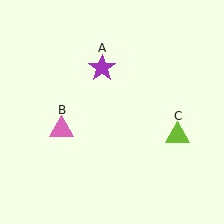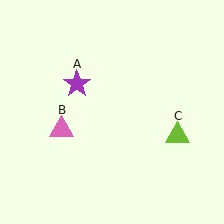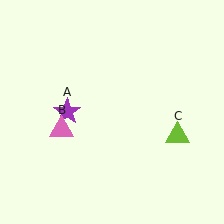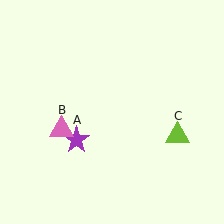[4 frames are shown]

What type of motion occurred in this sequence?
The purple star (object A) rotated counterclockwise around the center of the scene.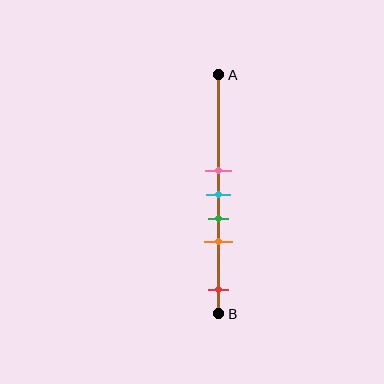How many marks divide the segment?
There are 5 marks dividing the segment.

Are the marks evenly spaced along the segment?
No, the marks are not evenly spaced.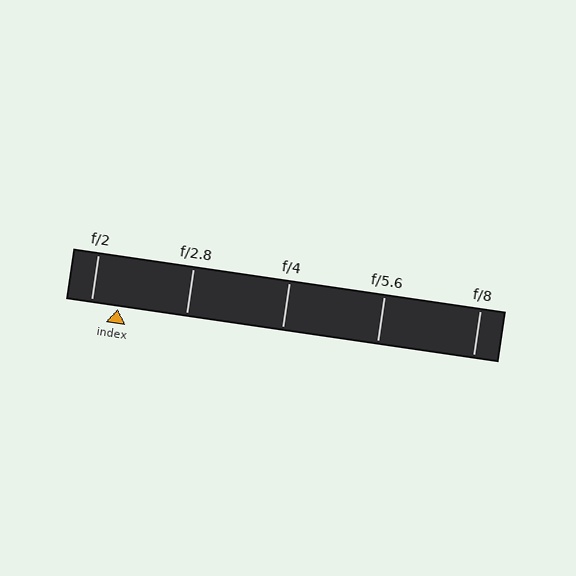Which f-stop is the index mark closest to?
The index mark is closest to f/2.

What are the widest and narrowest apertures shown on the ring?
The widest aperture shown is f/2 and the narrowest is f/8.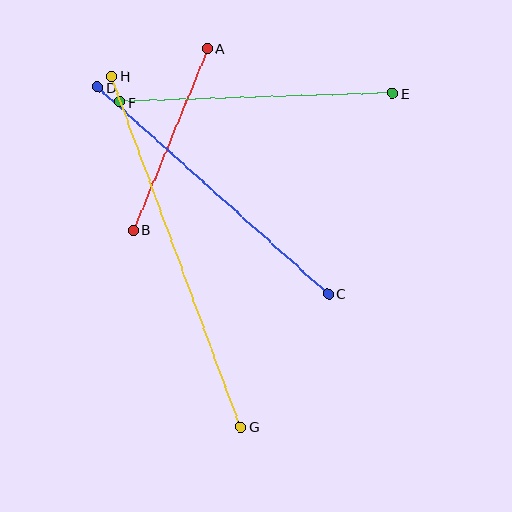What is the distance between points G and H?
The distance is approximately 374 pixels.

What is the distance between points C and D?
The distance is approximately 309 pixels.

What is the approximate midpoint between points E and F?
The midpoint is at approximately (256, 97) pixels.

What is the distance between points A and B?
The distance is approximately 196 pixels.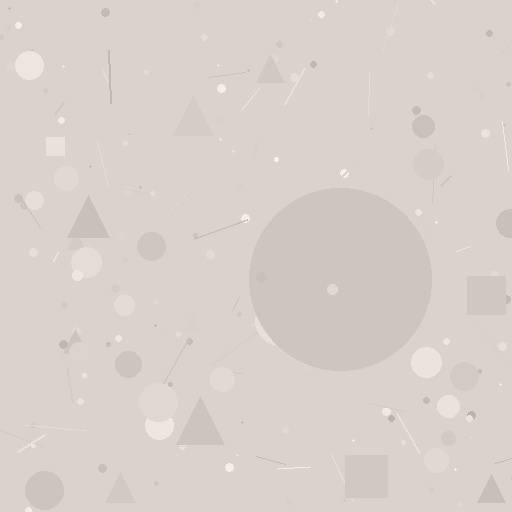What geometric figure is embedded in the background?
A circle is embedded in the background.